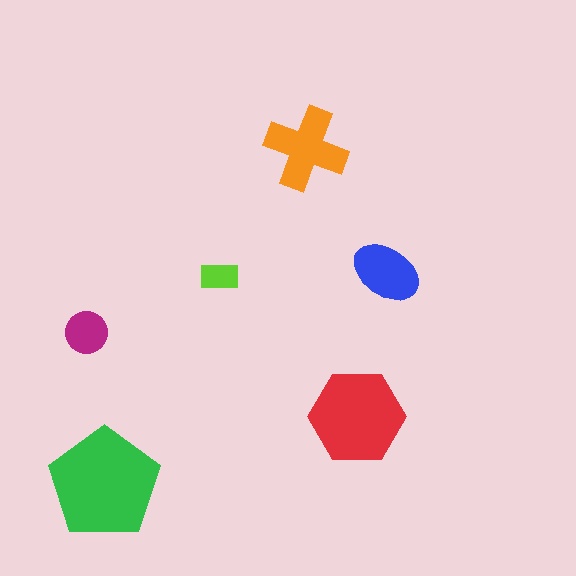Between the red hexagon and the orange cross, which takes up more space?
The red hexagon.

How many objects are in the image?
There are 6 objects in the image.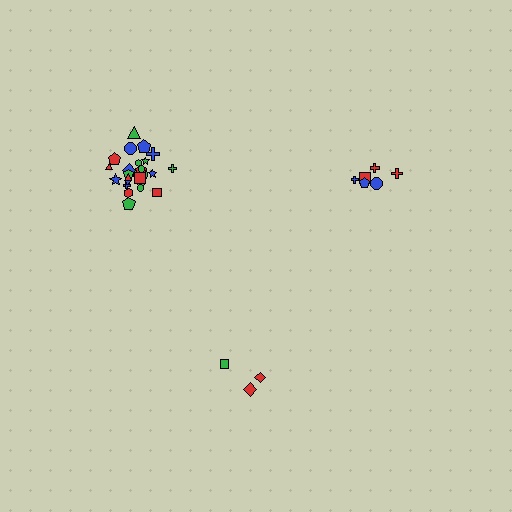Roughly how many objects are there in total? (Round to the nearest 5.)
Roughly 35 objects in total.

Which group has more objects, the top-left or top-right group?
The top-left group.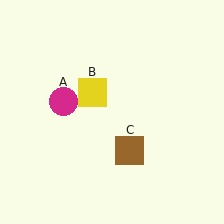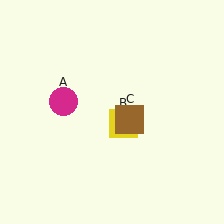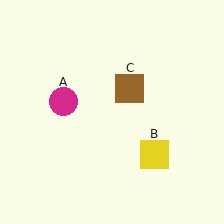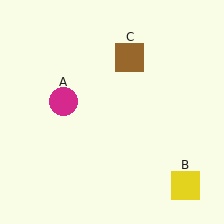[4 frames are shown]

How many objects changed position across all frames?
2 objects changed position: yellow square (object B), brown square (object C).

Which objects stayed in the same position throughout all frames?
Magenta circle (object A) remained stationary.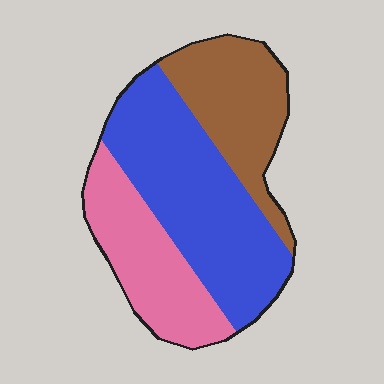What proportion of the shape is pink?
Pink covers about 25% of the shape.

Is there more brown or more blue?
Blue.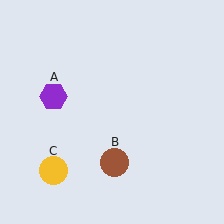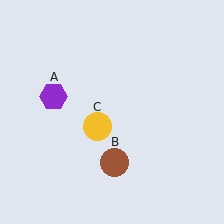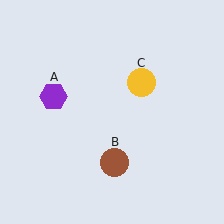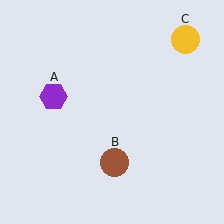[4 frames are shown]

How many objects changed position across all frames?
1 object changed position: yellow circle (object C).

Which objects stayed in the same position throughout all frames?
Purple hexagon (object A) and brown circle (object B) remained stationary.